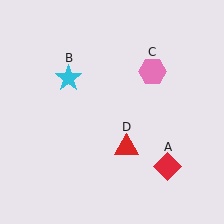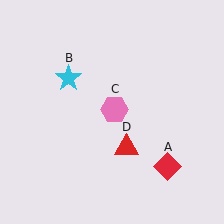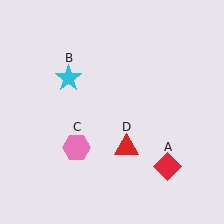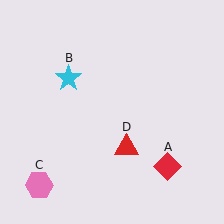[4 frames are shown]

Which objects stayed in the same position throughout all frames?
Red diamond (object A) and cyan star (object B) and red triangle (object D) remained stationary.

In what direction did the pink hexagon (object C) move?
The pink hexagon (object C) moved down and to the left.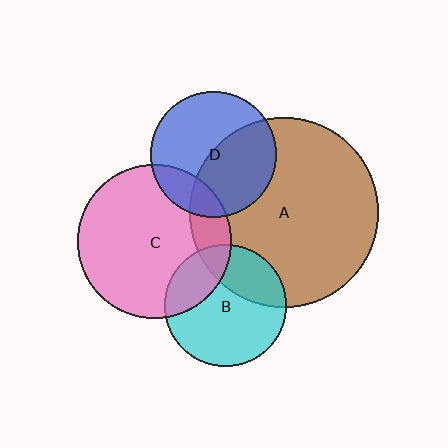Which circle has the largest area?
Circle A (brown).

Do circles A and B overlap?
Yes.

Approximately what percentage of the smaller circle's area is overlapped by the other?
Approximately 30%.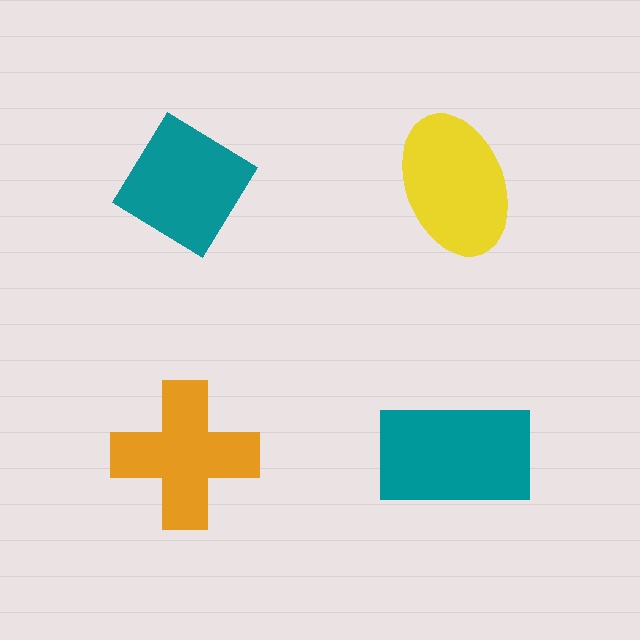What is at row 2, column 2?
A teal rectangle.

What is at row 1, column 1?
A teal diamond.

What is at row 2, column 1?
An orange cross.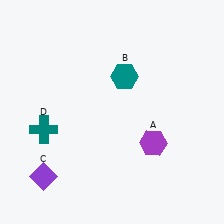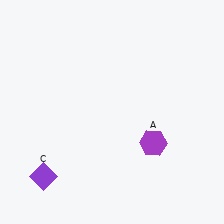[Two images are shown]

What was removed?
The teal hexagon (B), the teal cross (D) were removed in Image 2.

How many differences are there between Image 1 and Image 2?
There are 2 differences between the two images.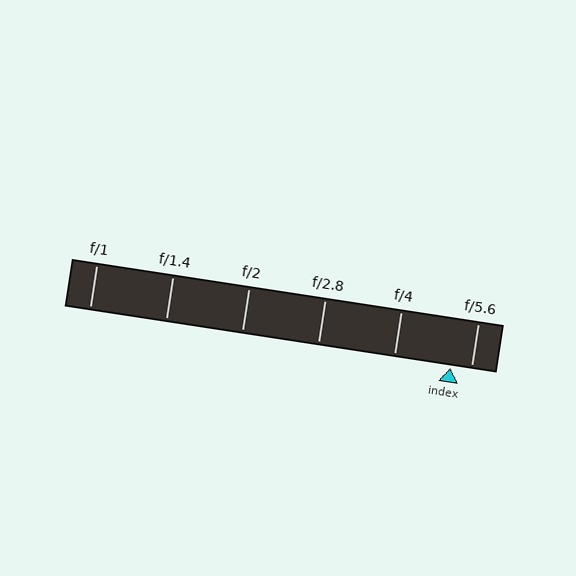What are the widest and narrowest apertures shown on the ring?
The widest aperture shown is f/1 and the narrowest is f/5.6.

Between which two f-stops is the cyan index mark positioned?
The index mark is between f/4 and f/5.6.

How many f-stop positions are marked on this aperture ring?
There are 6 f-stop positions marked.